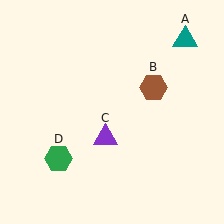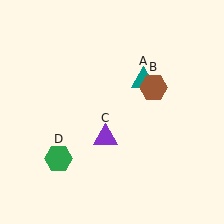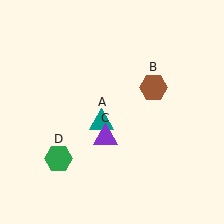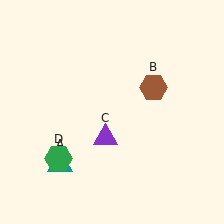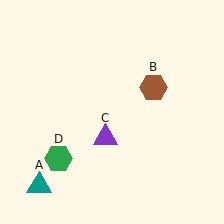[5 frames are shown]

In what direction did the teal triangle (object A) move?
The teal triangle (object A) moved down and to the left.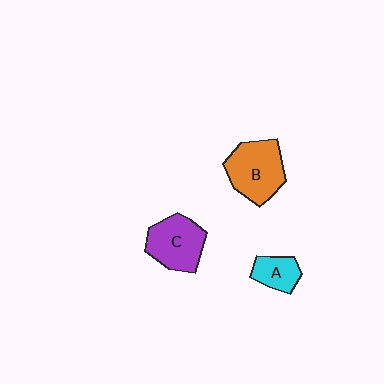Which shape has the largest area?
Shape B (orange).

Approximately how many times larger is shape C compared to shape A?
Approximately 1.8 times.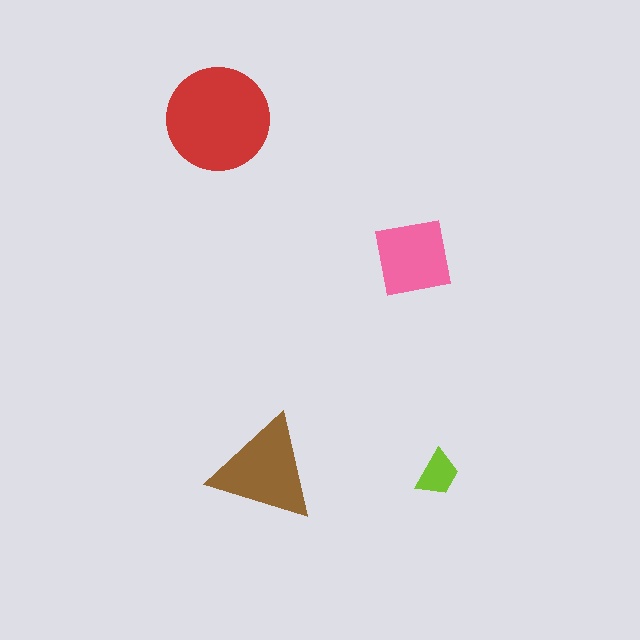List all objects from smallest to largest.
The lime trapezoid, the pink square, the brown triangle, the red circle.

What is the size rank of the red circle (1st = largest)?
1st.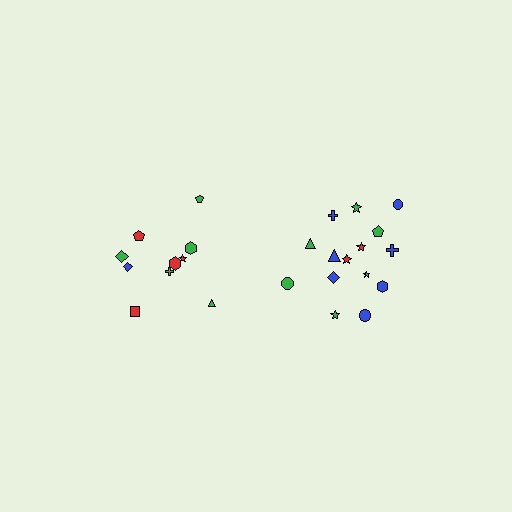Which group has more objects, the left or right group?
The right group.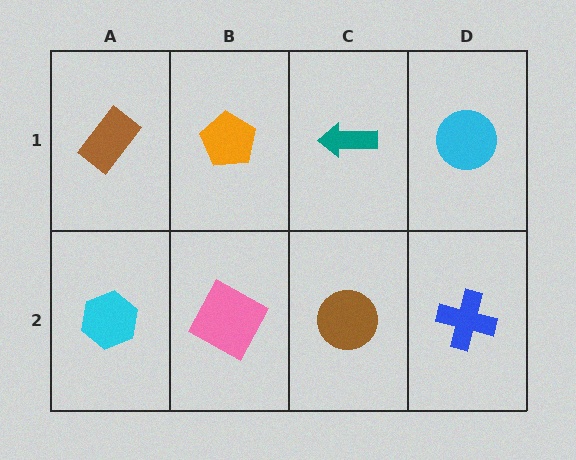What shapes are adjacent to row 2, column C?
A teal arrow (row 1, column C), a pink square (row 2, column B), a blue cross (row 2, column D).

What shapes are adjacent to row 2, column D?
A cyan circle (row 1, column D), a brown circle (row 2, column C).